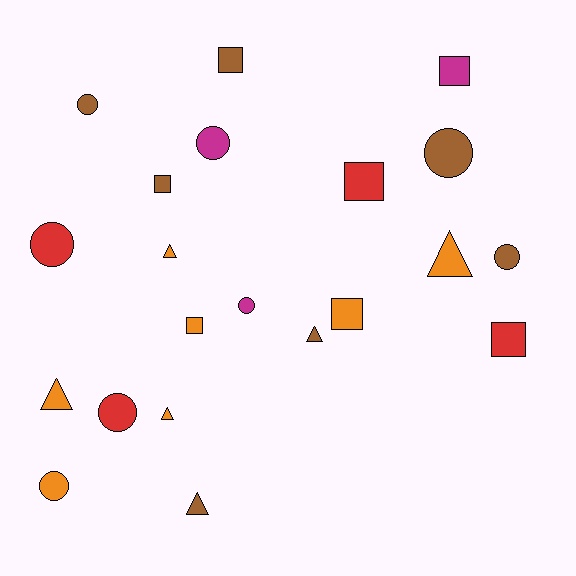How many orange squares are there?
There are 2 orange squares.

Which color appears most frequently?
Brown, with 7 objects.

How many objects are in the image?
There are 21 objects.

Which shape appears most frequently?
Circle, with 8 objects.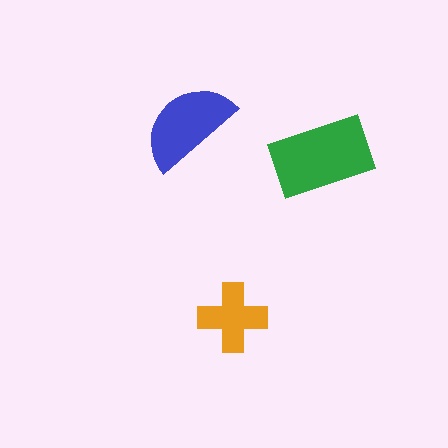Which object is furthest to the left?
The blue semicircle is leftmost.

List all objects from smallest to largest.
The orange cross, the blue semicircle, the green rectangle.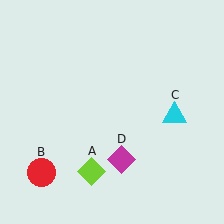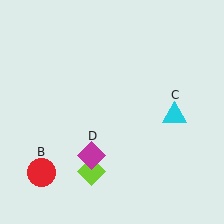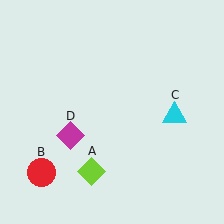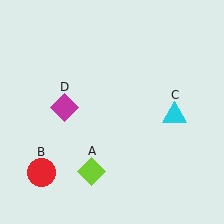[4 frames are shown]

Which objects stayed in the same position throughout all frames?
Lime diamond (object A) and red circle (object B) and cyan triangle (object C) remained stationary.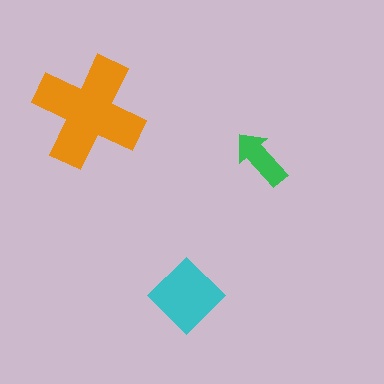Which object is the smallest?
The green arrow.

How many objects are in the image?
There are 3 objects in the image.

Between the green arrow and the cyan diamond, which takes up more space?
The cyan diamond.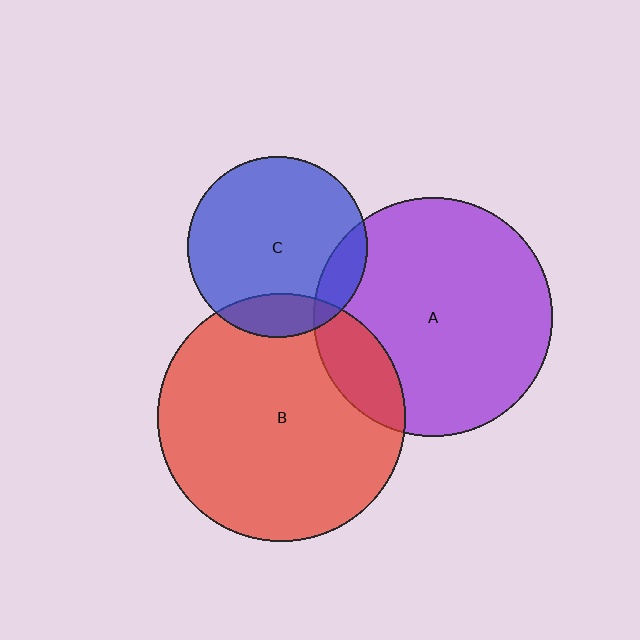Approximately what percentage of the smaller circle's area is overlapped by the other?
Approximately 15%.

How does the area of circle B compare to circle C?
Approximately 1.9 times.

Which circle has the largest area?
Circle B (red).